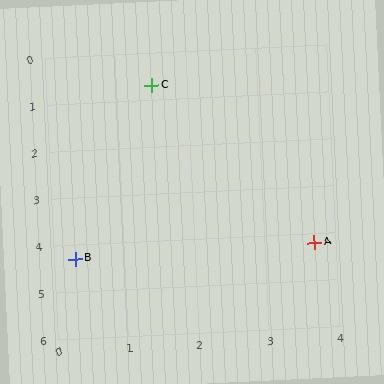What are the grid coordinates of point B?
Point B is at approximately (0.3, 4.3).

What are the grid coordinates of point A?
Point A is at approximately (3.7, 4.2).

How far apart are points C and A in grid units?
Points C and A are about 4.1 grid units apart.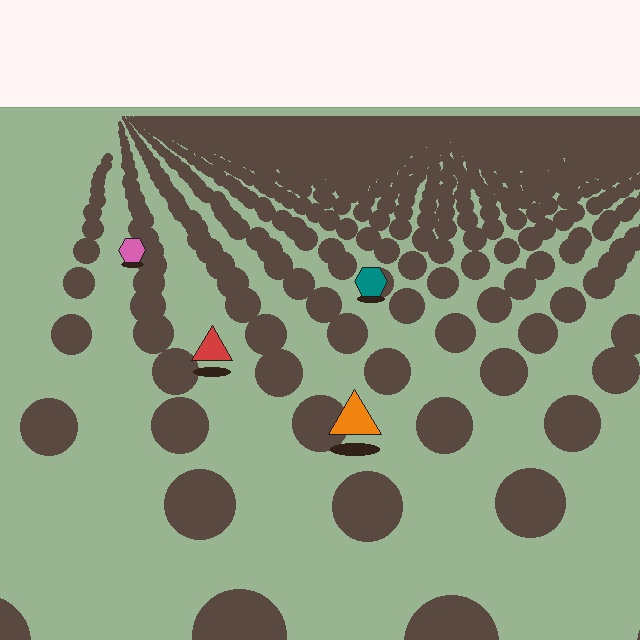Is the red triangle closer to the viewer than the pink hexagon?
Yes. The red triangle is closer — you can tell from the texture gradient: the ground texture is coarser near it.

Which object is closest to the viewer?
The orange triangle is closest. The texture marks near it are larger and more spread out.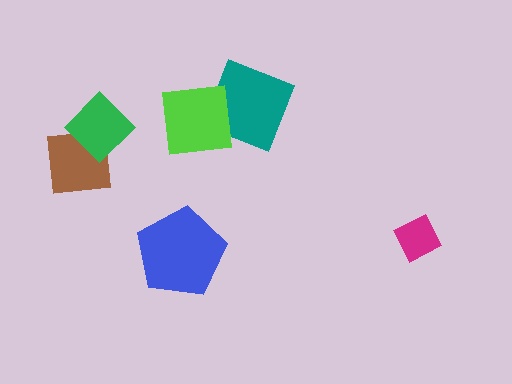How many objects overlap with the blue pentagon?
0 objects overlap with the blue pentagon.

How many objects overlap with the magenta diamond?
0 objects overlap with the magenta diamond.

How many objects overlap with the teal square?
1 object overlaps with the teal square.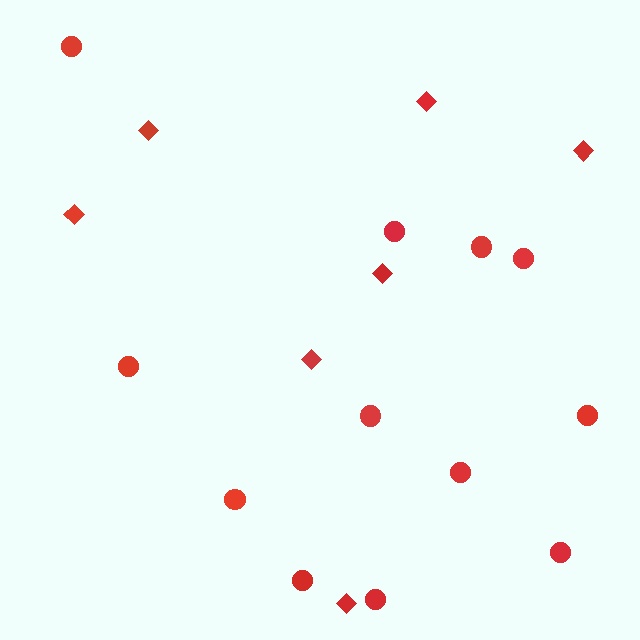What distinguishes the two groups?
There are 2 groups: one group of circles (12) and one group of diamonds (7).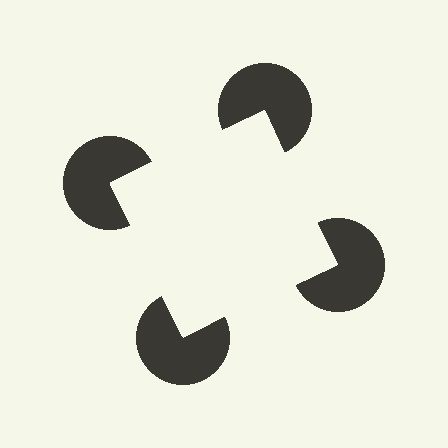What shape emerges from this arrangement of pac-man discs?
An illusory square — its edges are inferred from the aligned wedge cuts in the pac-man discs, not physically drawn.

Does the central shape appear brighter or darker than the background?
It typically appears slightly brighter than the background, even though no actual brightness change is drawn.